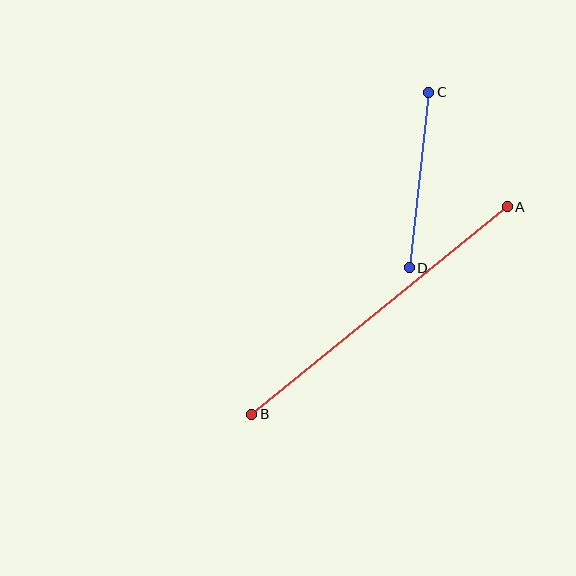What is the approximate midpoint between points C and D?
The midpoint is at approximately (419, 180) pixels.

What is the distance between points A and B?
The distance is approximately 329 pixels.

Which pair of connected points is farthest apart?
Points A and B are farthest apart.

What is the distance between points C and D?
The distance is approximately 177 pixels.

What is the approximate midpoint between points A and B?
The midpoint is at approximately (379, 310) pixels.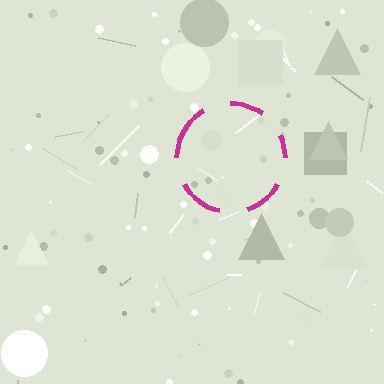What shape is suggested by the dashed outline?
The dashed outline suggests a circle.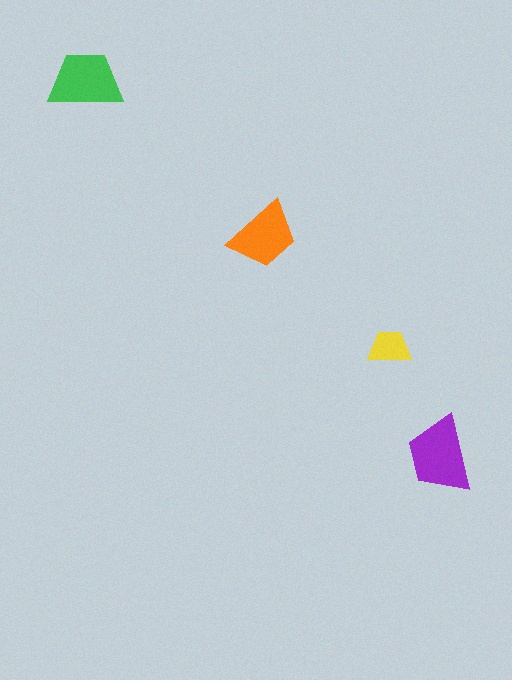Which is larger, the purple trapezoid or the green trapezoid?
The purple one.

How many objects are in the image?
There are 4 objects in the image.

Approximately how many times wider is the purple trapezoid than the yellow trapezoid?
About 2 times wider.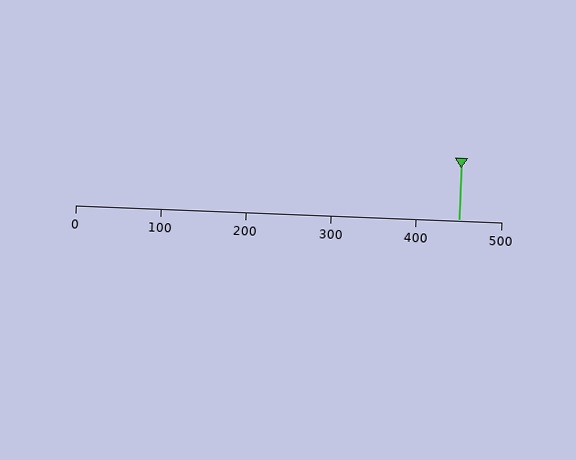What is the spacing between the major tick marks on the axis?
The major ticks are spaced 100 apart.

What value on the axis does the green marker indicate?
The marker indicates approximately 450.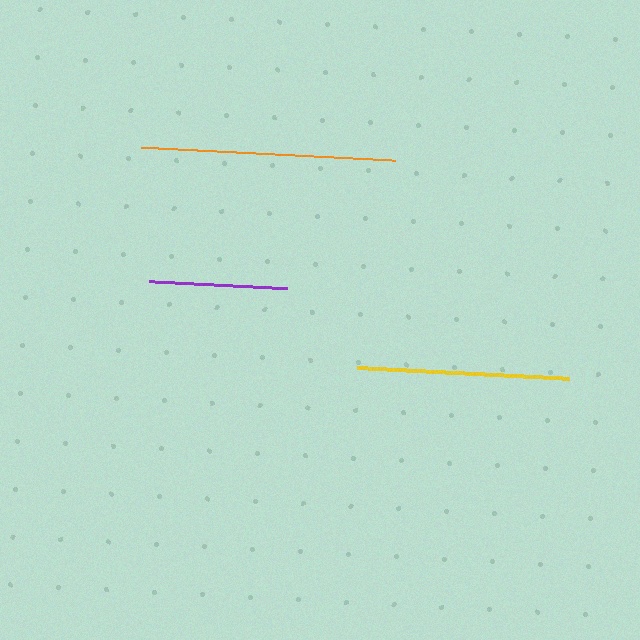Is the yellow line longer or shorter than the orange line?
The orange line is longer than the yellow line.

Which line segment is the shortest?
The purple line is the shortest at approximately 138 pixels.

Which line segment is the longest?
The orange line is the longest at approximately 255 pixels.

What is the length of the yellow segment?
The yellow segment is approximately 213 pixels long.